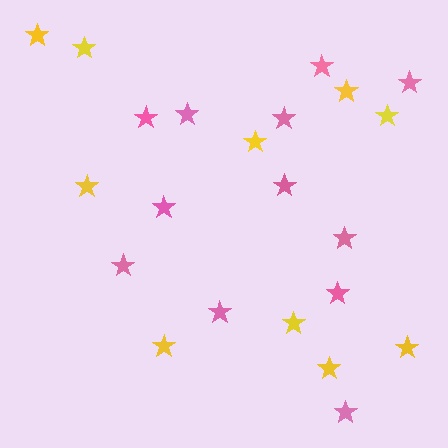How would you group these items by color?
There are 2 groups: one group of pink stars (12) and one group of yellow stars (10).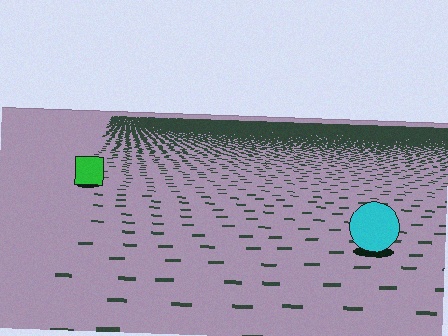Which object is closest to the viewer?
The cyan circle is closest. The texture marks near it are larger and more spread out.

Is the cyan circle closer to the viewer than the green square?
Yes. The cyan circle is closer — you can tell from the texture gradient: the ground texture is coarser near it.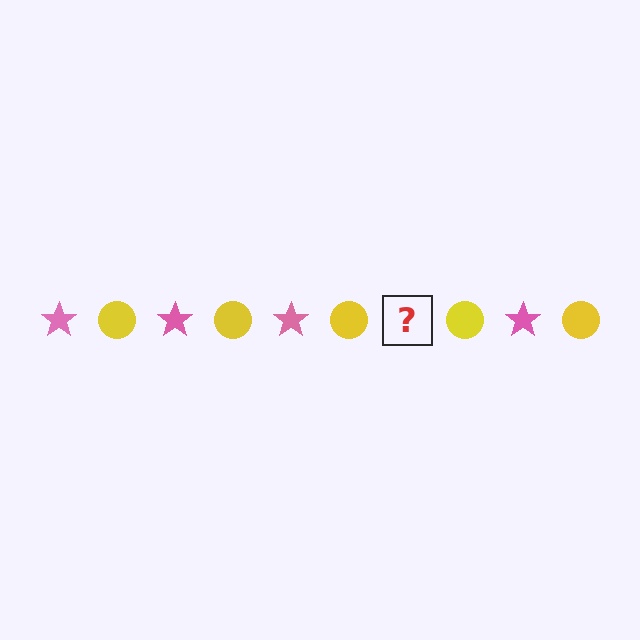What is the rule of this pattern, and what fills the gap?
The rule is that the pattern alternates between pink star and yellow circle. The gap should be filled with a pink star.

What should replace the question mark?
The question mark should be replaced with a pink star.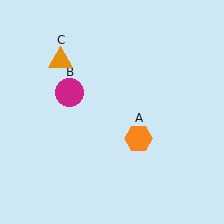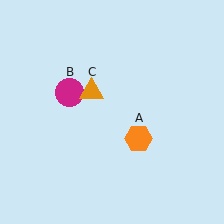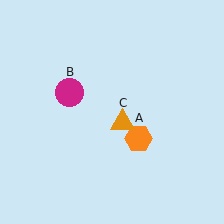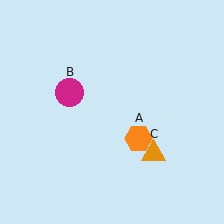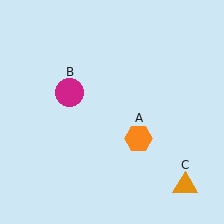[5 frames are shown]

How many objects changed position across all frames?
1 object changed position: orange triangle (object C).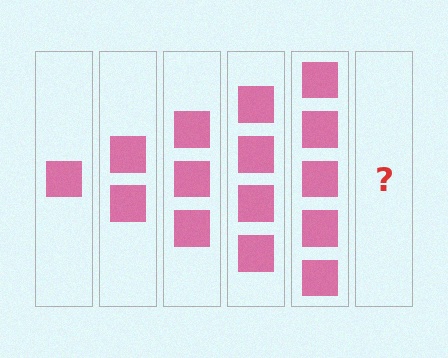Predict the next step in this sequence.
The next step is 6 squares.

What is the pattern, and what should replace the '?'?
The pattern is that each step adds one more square. The '?' should be 6 squares.